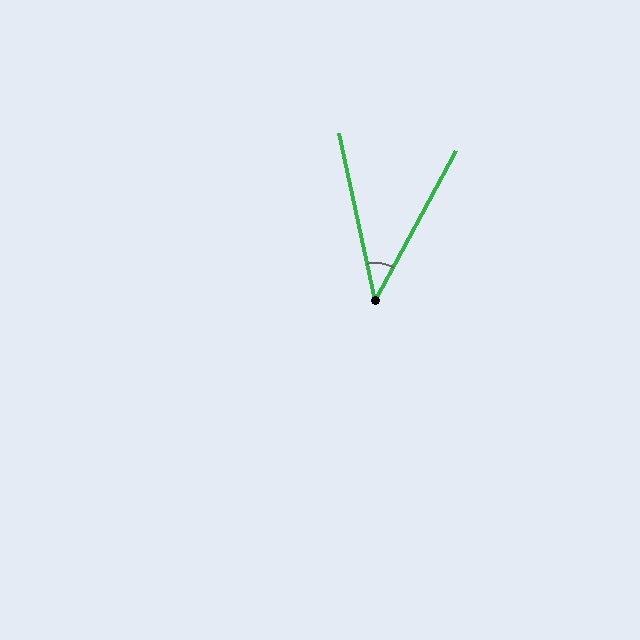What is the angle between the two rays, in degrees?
Approximately 40 degrees.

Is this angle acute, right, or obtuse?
It is acute.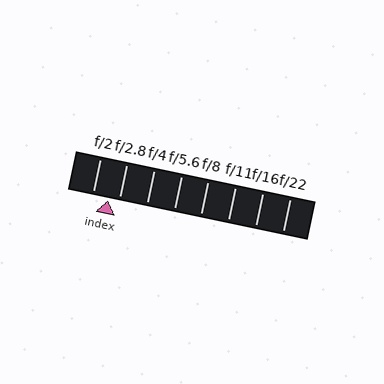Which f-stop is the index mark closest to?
The index mark is closest to f/2.8.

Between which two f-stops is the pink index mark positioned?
The index mark is between f/2 and f/2.8.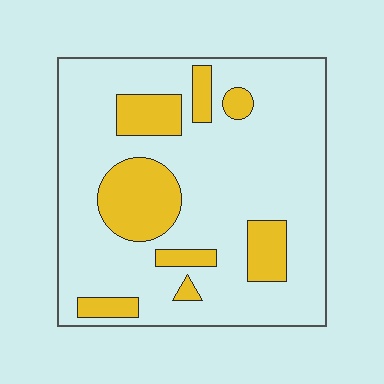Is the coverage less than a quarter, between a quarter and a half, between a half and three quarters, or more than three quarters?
Less than a quarter.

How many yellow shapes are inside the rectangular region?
8.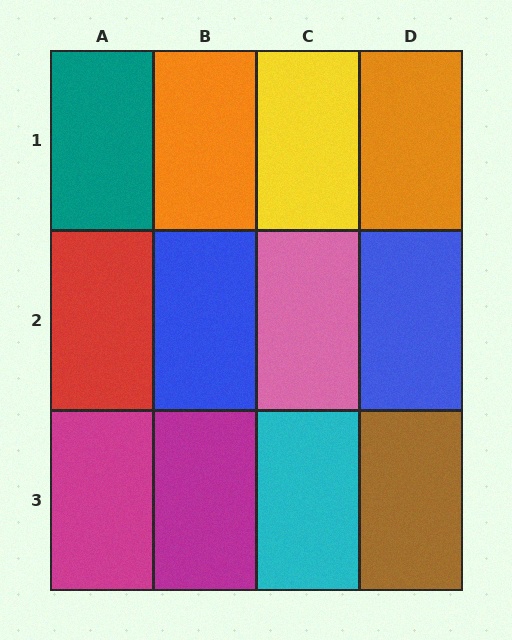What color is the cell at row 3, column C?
Cyan.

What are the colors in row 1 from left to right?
Teal, orange, yellow, orange.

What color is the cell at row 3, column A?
Magenta.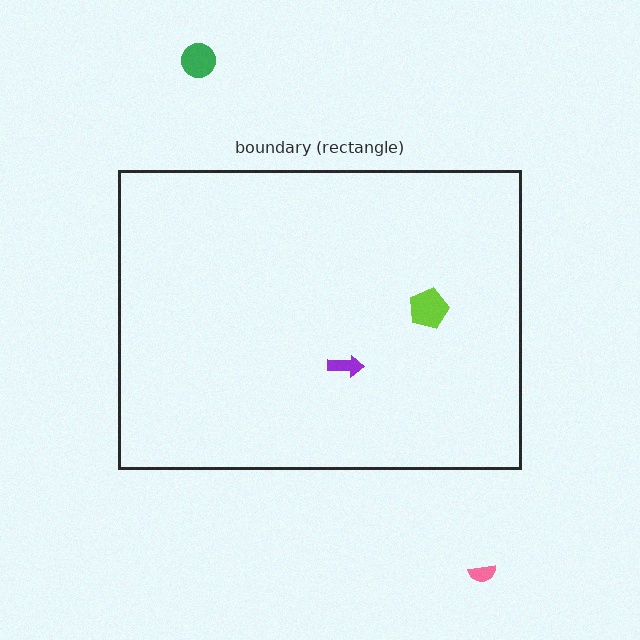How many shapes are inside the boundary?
2 inside, 2 outside.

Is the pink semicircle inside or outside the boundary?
Outside.